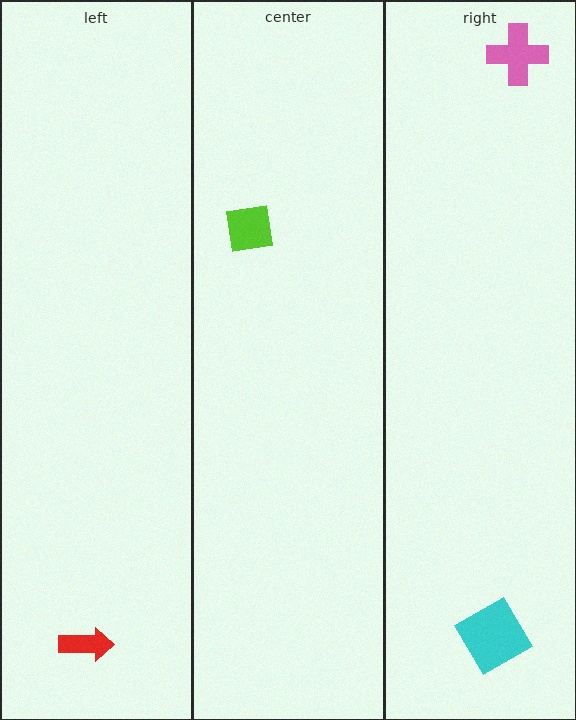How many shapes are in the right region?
2.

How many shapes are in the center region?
1.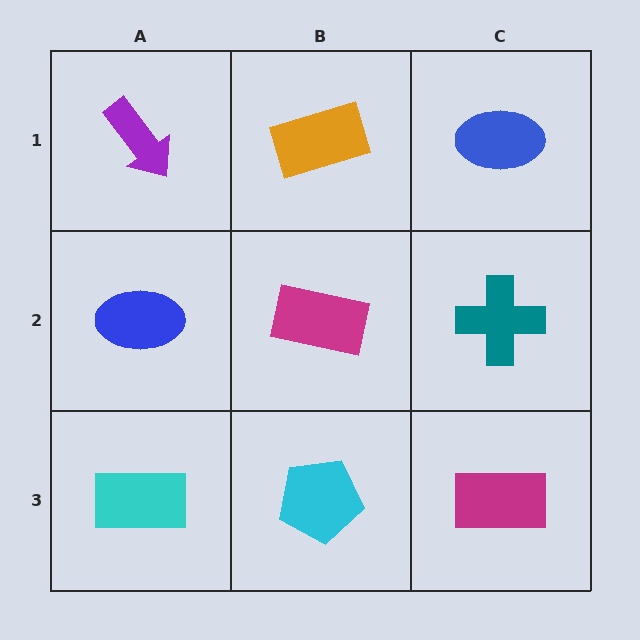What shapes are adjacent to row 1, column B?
A magenta rectangle (row 2, column B), a purple arrow (row 1, column A), a blue ellipse (row 1, column C).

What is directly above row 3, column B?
A magenta rectangle.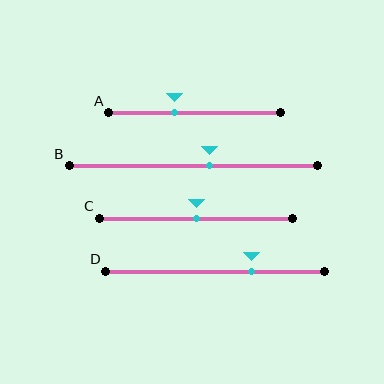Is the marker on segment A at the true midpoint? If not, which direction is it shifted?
No, the marker on segment A is shifted to the left by about 12% of the segment length.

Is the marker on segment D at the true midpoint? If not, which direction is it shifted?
No, the marker on segment D is shifted to the right by about 17% of the segment length.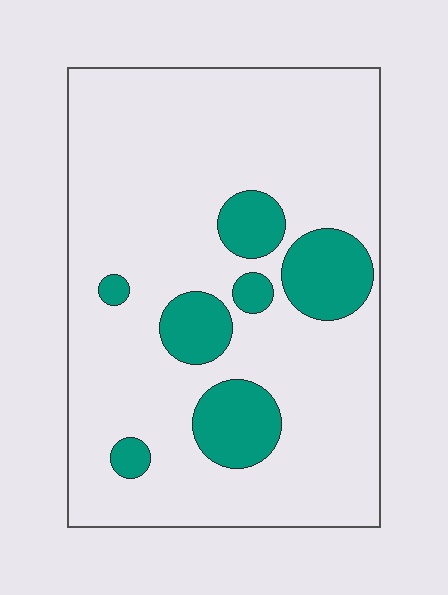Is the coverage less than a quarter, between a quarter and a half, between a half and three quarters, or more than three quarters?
Less than a quarter.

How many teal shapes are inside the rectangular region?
7.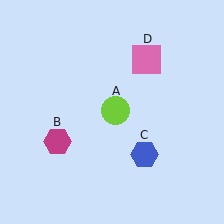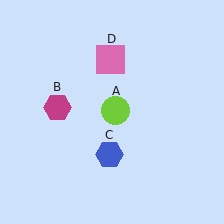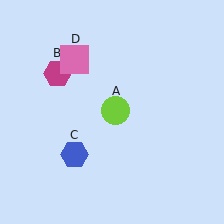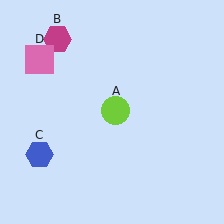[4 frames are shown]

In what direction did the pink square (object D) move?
The pink square (object D) moved left.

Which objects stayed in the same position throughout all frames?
Lime circle (object A) remained stationary.